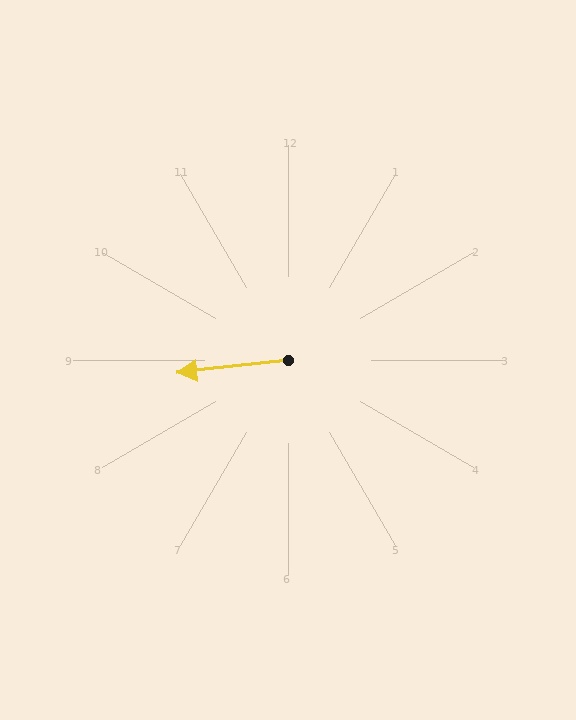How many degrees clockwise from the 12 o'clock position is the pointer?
Approximately 264 degrees.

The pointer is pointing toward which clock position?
Roughly 9 o'clock.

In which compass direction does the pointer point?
West.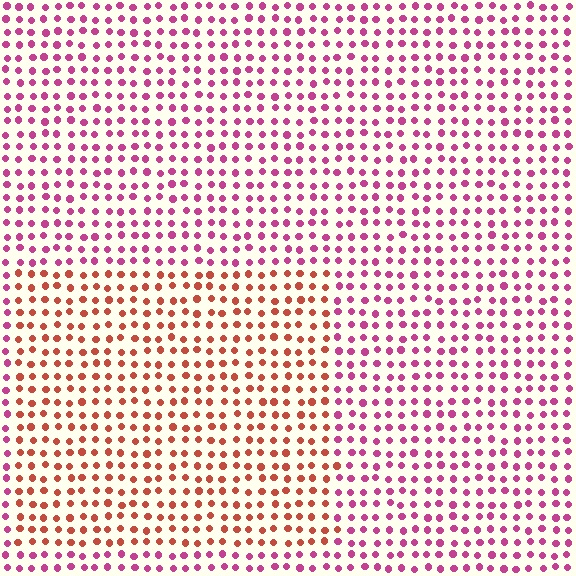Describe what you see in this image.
The image is filled with small magenta elements in a uniform arrangement. A rectangle-shaped region is visible where the elements are tinted to a slightly different hue, forming a subtle color boundary.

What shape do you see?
I see a rectangle.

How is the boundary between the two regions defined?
The boundary is defined purely by a slight shift in hue (about 43 degrees). Spacing, size, and orientation are identical on both sides.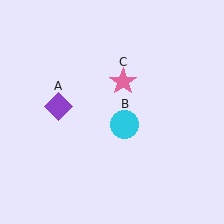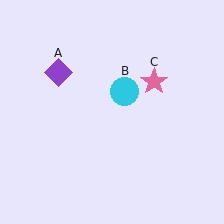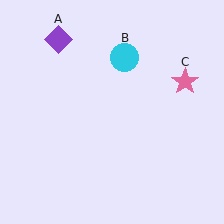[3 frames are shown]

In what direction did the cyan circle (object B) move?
The cyan circle (object B) moved up.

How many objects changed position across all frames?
3 objects changed position: purple diamond (object A), cyan circle (object B), pink star (object C).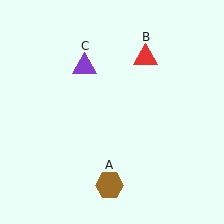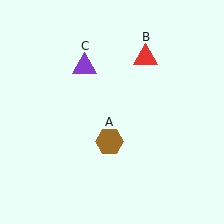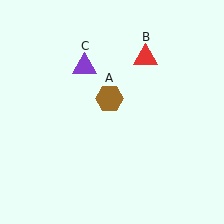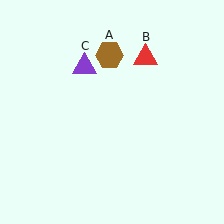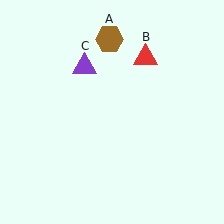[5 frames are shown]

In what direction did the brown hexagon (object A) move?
The brown hexagon (object A) moved up.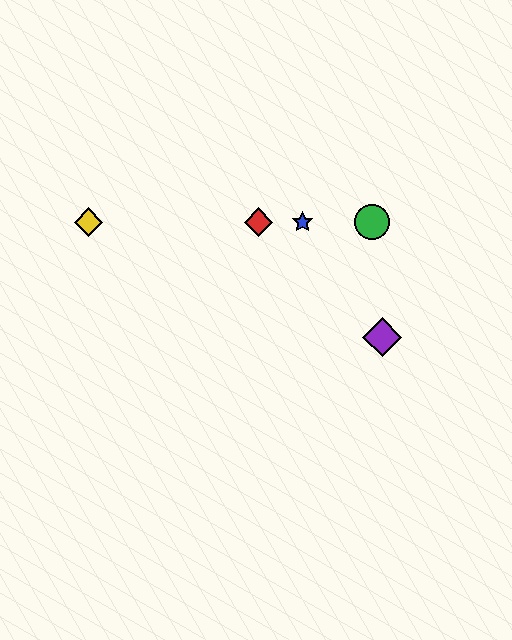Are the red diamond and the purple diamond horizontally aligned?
No, the red diamond is at y≈222 and the purple diamond is at y≈337.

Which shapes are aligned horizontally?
The red diamond, the blue star, the green circle, the yellow diamond are aligned horizontally.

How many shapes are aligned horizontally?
4 shapes (the red diamond, the blue star, the green circle, the yellow diamond) are aligned horizontally.